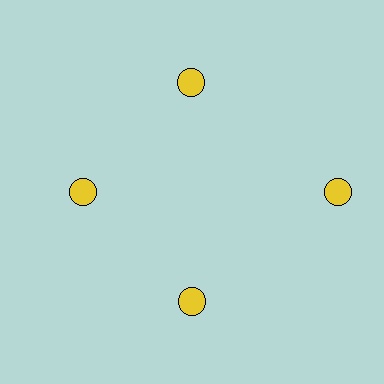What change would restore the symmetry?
The symmetry would be restored by moving it inward, back onto the ring so that all 4 circles sit at equal angles and equal distance from the center.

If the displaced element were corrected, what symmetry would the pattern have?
It would have 4-fold rotational symmetry — the pattern would map onto itself every 90 degrees.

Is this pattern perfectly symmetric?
No. The 4 yellow circles are arranged in a ring, but one element near the 3 o'clock position is pushed outward from the center, breaking the 4-fold rotational symmetry.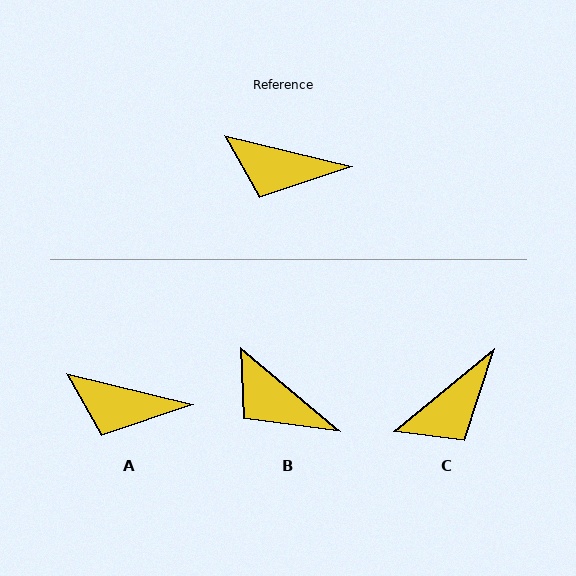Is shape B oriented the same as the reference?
No, it is off by about 27 degrees.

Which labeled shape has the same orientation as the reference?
A.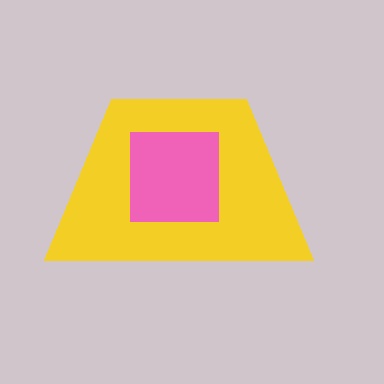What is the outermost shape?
The yellow trapezoid.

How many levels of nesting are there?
2.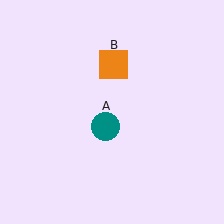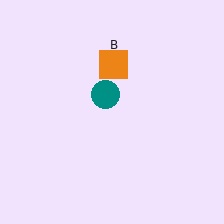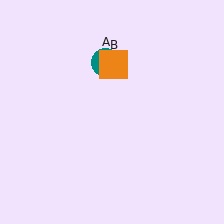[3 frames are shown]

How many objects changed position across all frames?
1 object changed position: teal circle (object A).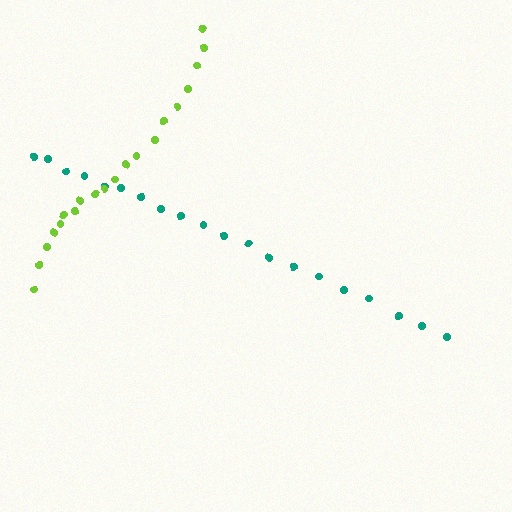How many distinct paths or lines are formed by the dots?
There are 2 distinct paths.